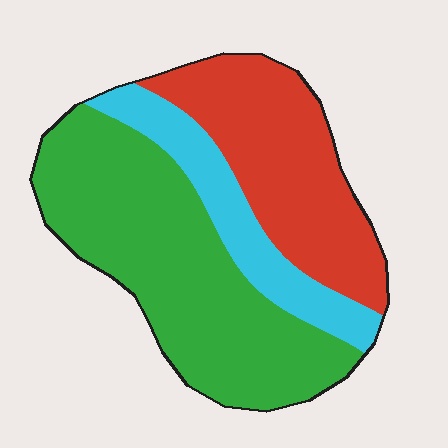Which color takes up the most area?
Green, at roughly 50%.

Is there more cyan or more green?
Green.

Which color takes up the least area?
Cyan, at roughly 20%.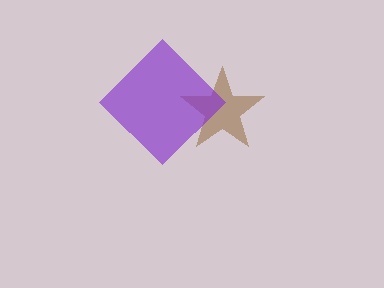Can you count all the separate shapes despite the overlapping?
Yes, there are 2 separate shapes.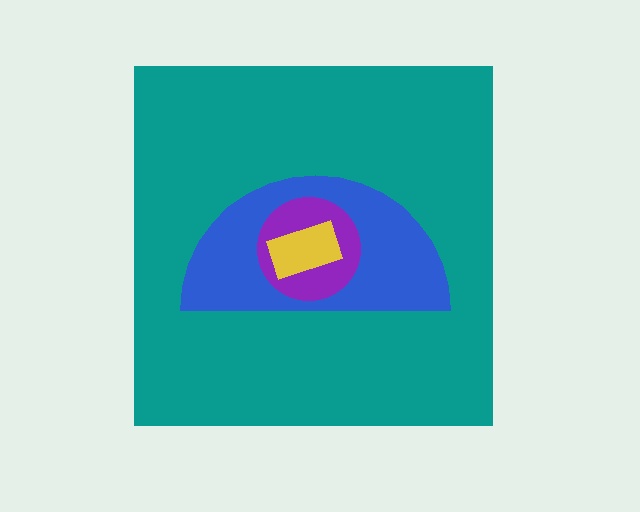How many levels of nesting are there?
4.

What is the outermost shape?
The teal square.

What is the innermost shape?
The yellow rectangle.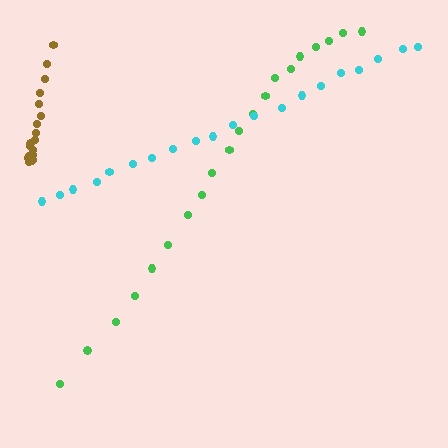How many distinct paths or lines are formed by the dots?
There are 3 distinct paths.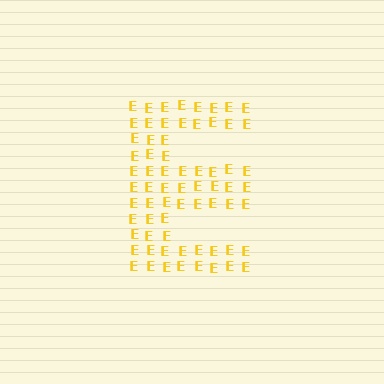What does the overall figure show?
The overall figure shows the letter E.